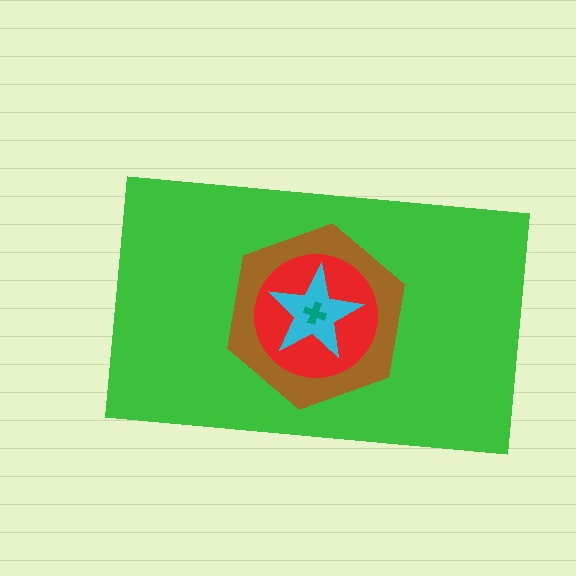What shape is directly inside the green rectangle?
The brown hexagon.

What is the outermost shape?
The green rectangle.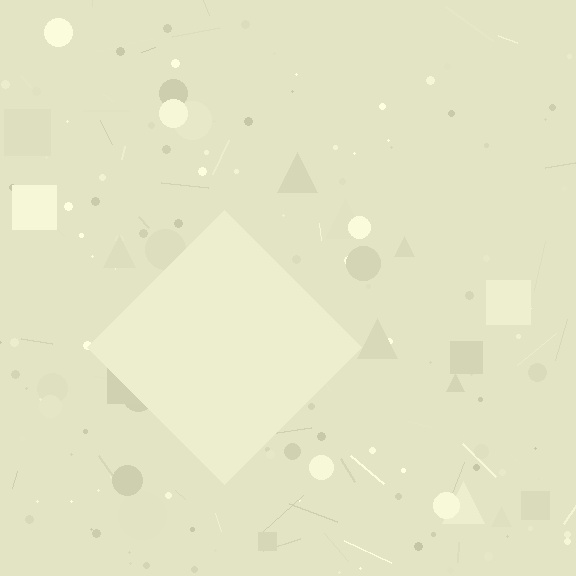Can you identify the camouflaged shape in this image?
The camouflaged shape is a diamond.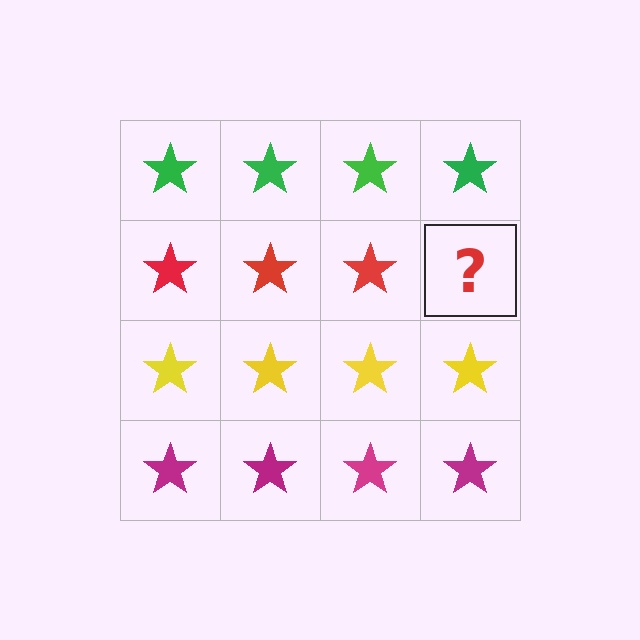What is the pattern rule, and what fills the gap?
The rule is that each row has a consistent color. The gap should be filled with a red star.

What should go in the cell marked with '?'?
The missing cell should contain a red star.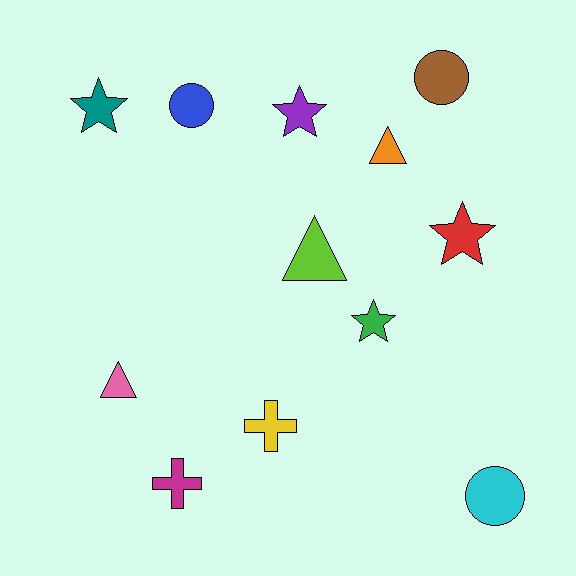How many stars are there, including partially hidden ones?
There are 4 stars.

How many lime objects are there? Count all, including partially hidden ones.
There is 1 lime object.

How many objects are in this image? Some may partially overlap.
There are 12 objects.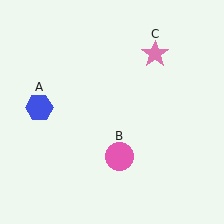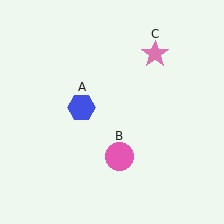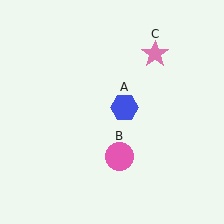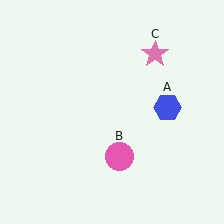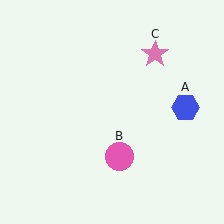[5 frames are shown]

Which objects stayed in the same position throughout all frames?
Pink circle (object B) and pink star (object C) remained stationary.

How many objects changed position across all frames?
1 object changed position: blue hexagon (object A).